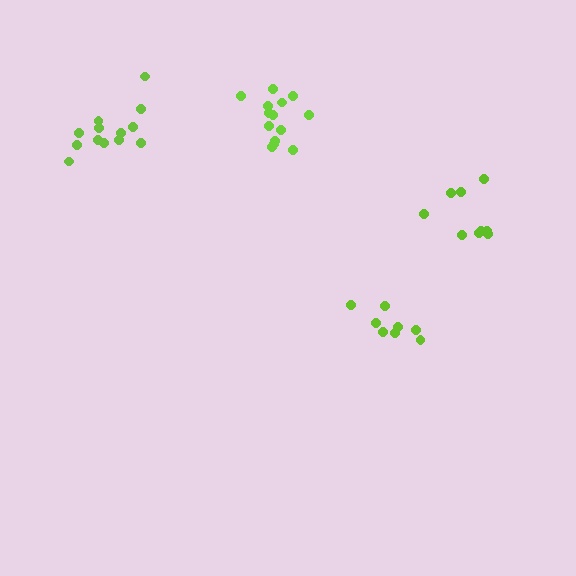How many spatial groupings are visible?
There are 4 spatial groupings.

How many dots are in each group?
Group 1: 14 dots, Group 2: 8 dots, Group 3: 9 dots, Group 4: 13 dots (44 total).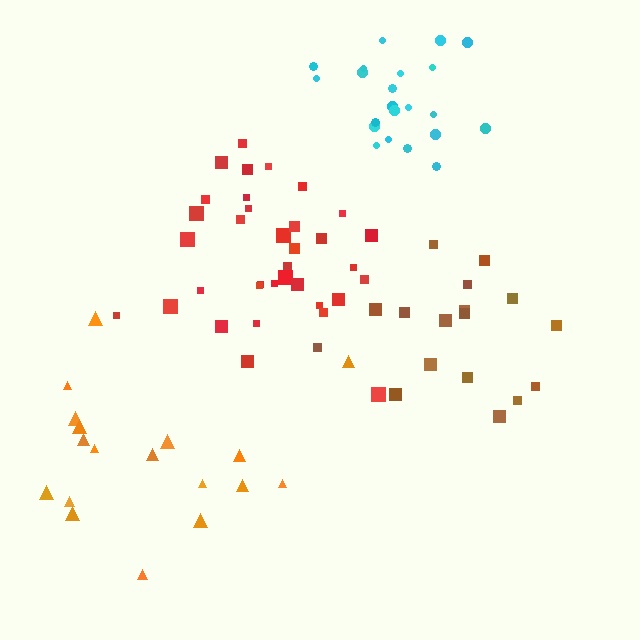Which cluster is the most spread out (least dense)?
Orange.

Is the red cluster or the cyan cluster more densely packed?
Red.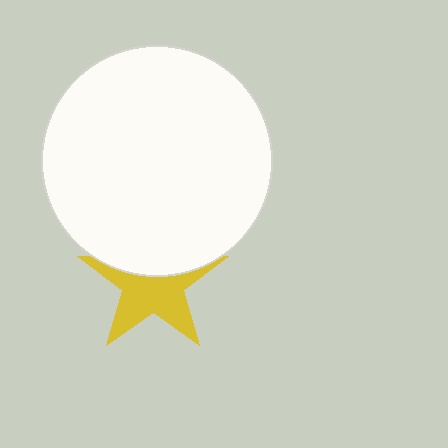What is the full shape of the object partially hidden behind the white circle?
The partially hidden object is a yellow star.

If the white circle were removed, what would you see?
You would see the complete yellow star.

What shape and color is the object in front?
The object in front is a white circle.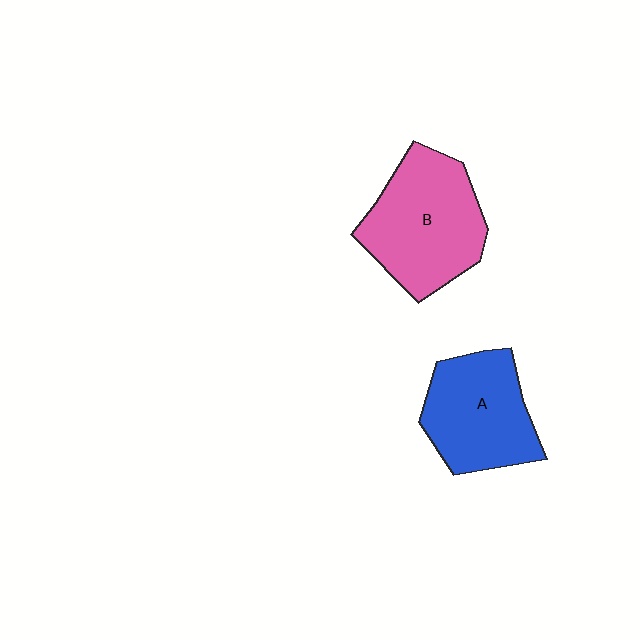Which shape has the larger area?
Shape B (pink).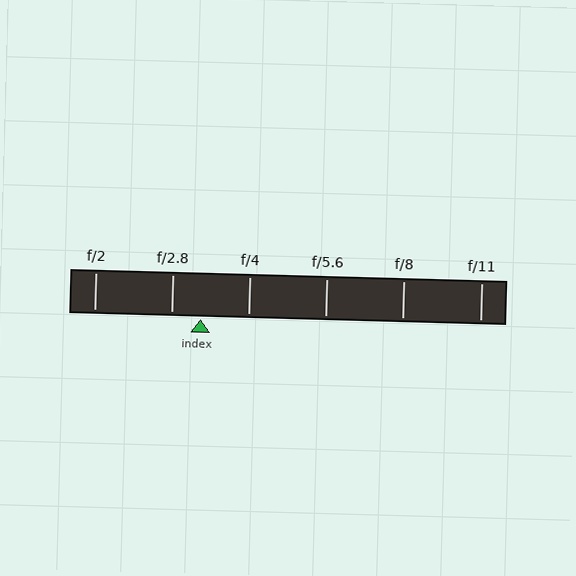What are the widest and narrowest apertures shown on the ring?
The widest aperture shown is f/2 and the narrowest is f/11.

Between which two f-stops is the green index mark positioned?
The index mark is between f/2.8 and f/4.